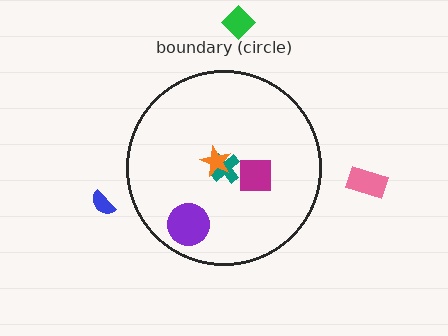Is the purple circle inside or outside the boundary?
Inside.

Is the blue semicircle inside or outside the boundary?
Outside.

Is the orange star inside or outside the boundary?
Inside.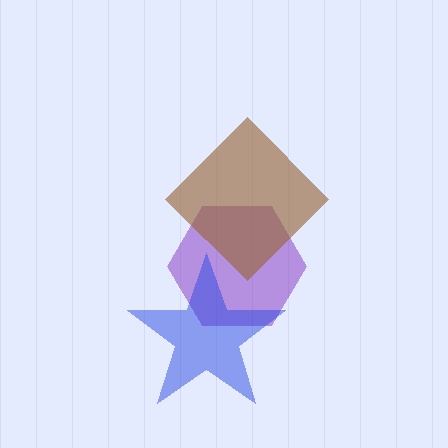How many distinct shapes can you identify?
There are 3 distinct shapes: a purple hexagon, a blue star, a brown diamond.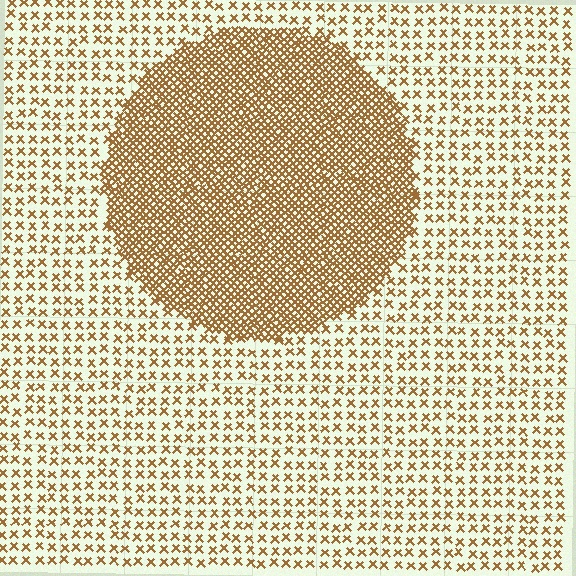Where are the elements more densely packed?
The elements are more densely packed inside the circle boundary.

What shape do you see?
I see a circle.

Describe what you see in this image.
The image contains small brown elements arranged at two different densities. A circle-shaped region is visible where the elements are more densely packed than the surrounding area.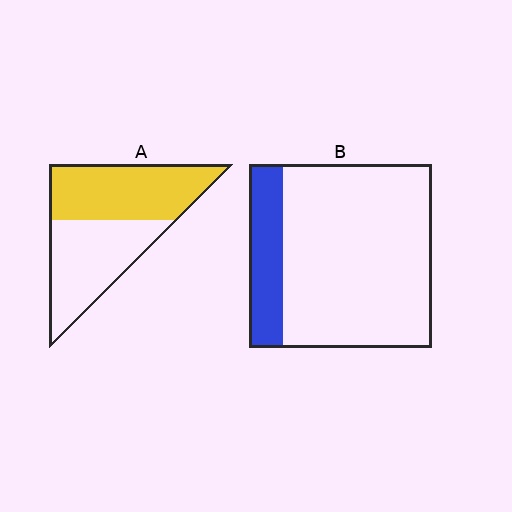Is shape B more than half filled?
No.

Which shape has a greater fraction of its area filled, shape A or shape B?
Shape A.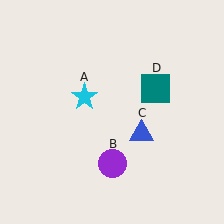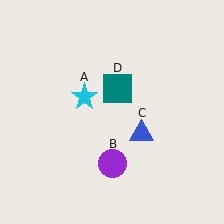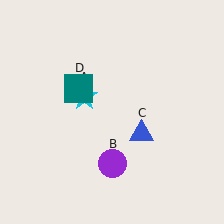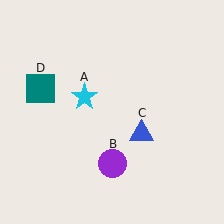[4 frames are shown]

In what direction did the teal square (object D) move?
The teal square (object D) moved left.